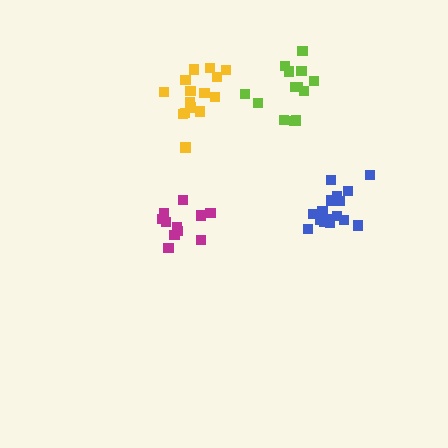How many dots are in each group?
Group 1: 15 dots, Group 2: 11 dots, Group 3: 17 dots, Group 4: 13 dots (56 total).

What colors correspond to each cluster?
The clusters are colored: yellow, magenta, blue, lime.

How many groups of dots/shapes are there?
There are 4 groups.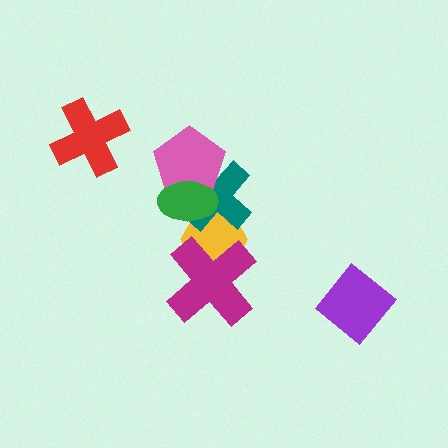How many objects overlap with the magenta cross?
1 object overlaps with the magenta cross.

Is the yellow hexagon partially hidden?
Yes, it is partially covered by another shape.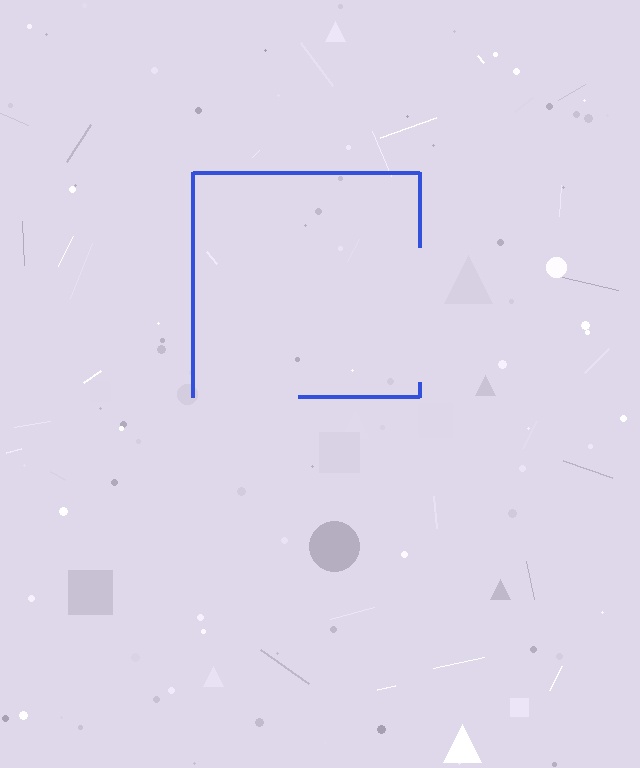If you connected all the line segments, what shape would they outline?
They would outline a square.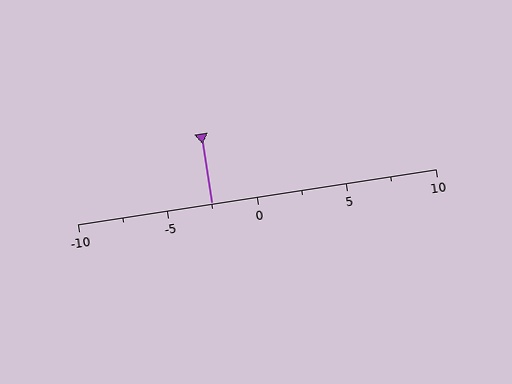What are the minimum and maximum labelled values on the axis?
The axis runs from -10 to 10.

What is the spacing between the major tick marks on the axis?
The major ticks are spaced 5 apart.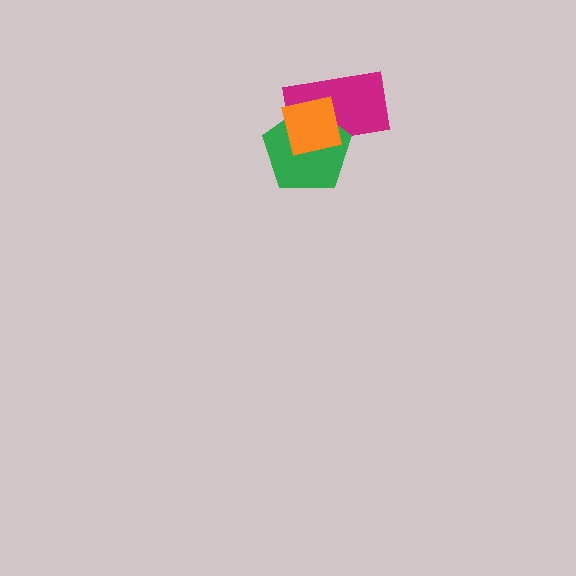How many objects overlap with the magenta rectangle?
2 objects overlap with the magenta rectangle.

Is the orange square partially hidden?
No, no other shape covers it.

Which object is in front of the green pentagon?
The orange square is in front of the green pentagon.